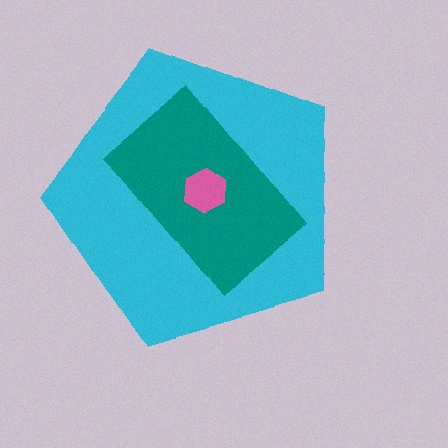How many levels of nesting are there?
3.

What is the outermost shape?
The cyan pentagon.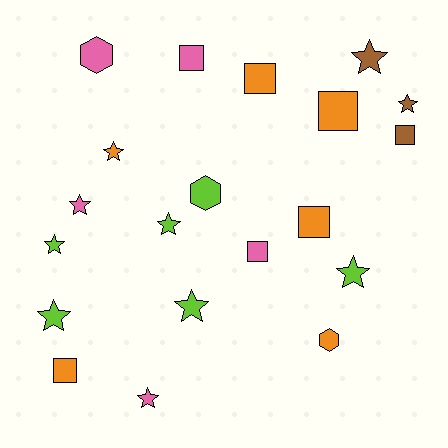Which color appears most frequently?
Lime, with 6 objects.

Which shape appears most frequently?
Star, with 10 objects.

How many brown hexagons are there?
There are no brown hexagons.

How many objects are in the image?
There are 20 objects.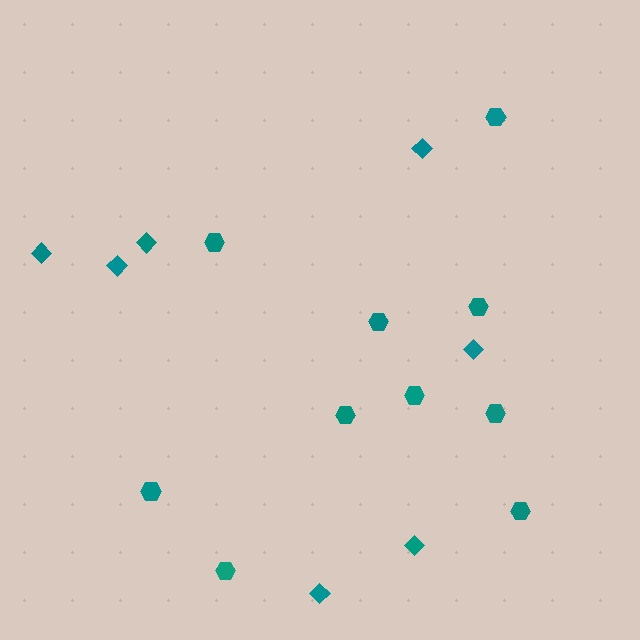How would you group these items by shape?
There are 2 groups: one group of hexagons (10) and one group of diamonds (7).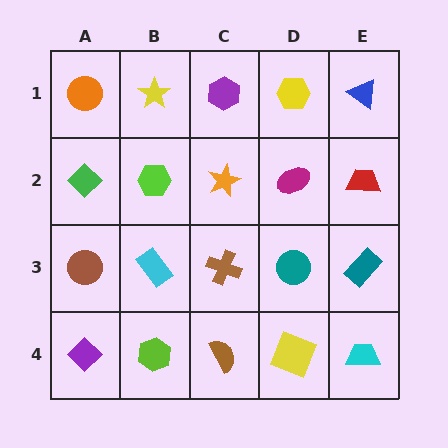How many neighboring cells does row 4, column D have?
3.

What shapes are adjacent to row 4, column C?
A brown cross (row 3, column C), a lime hexagon (row 4, column B), a yellow square (row 4, column D).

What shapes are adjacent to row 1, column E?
A red trapezoid (row 2, column E), a yellow hexagon (row 1, column D).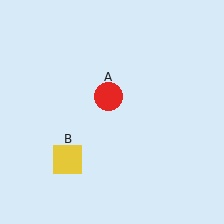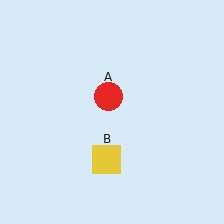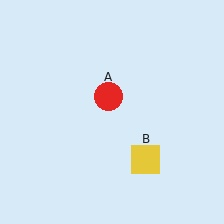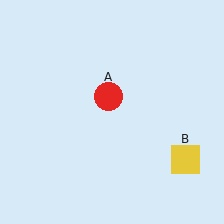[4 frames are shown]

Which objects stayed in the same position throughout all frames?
Red circle (object A) remained stationary.